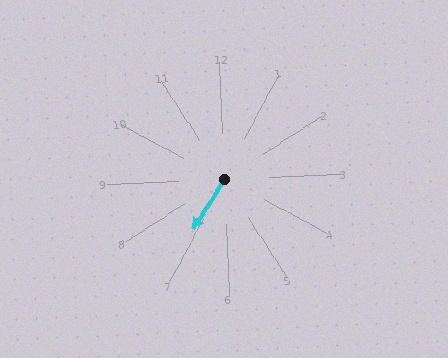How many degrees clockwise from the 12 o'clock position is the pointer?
Approximately 215 degrees.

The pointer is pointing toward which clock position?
Roughly 7 o'clock.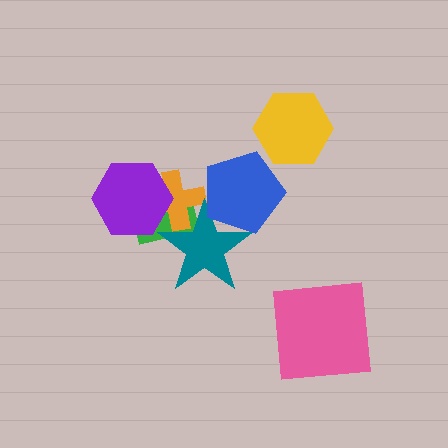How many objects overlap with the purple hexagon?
2 objects overlap with the purple hexagon.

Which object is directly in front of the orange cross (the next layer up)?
The teal star is directly in front of the orange cross.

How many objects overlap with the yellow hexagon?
0 objects overlap with the yellow hexagon.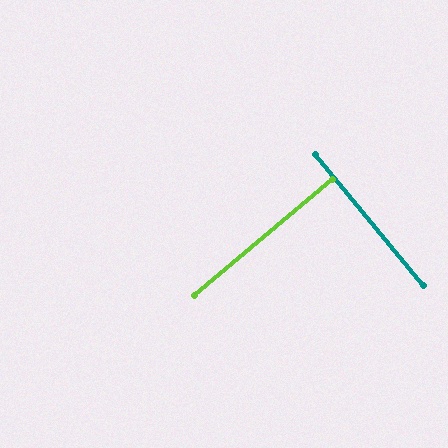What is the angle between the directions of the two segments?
Approximately 90 degrees.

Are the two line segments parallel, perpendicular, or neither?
Perpendicular — they meet at approximately 90°.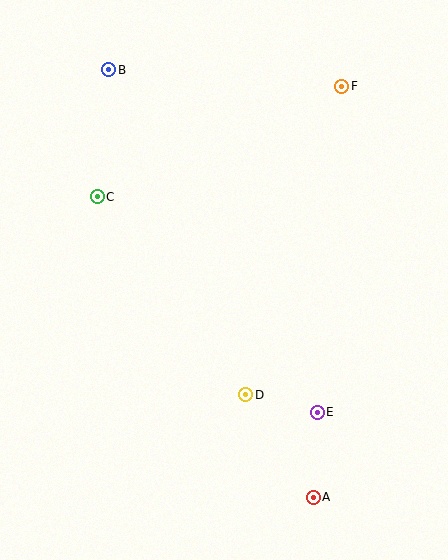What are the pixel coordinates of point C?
Point C is at (97, 197).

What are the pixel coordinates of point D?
Point D is at (246, 395).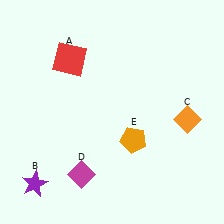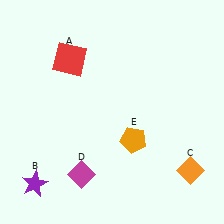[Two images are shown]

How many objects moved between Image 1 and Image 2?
1 object moved between the two images.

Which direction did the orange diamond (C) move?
The orange diamond (C) moved down.